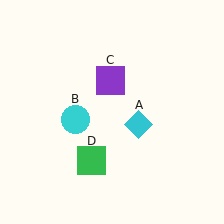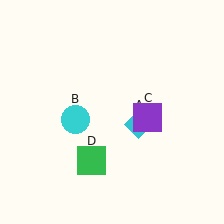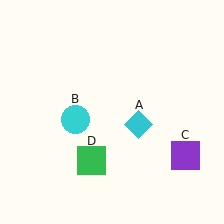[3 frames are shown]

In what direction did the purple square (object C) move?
The purple square (object C) moved down and to the right.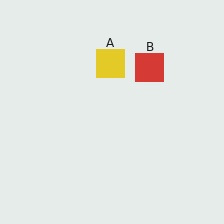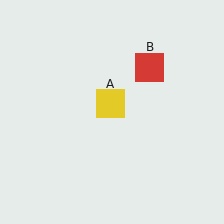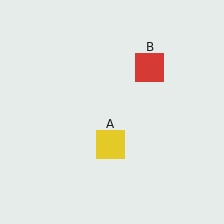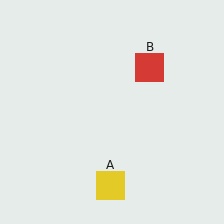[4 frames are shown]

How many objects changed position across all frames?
1 object changed position: yellow square (object A).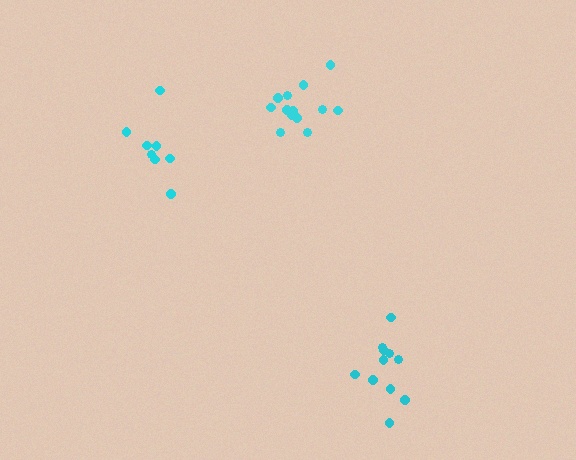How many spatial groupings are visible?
There are 3 spatial groupings.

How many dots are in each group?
Group 1: 13 dots, Group 2: 8 dots, Group 3: 11 dots (32 total).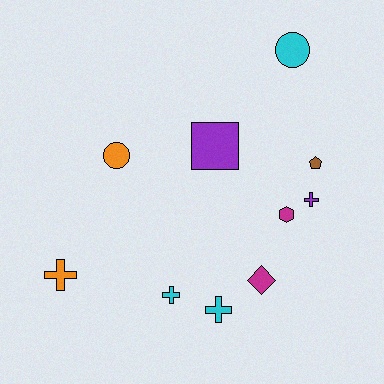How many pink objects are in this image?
There are no pink objects.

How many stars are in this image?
There are no stars.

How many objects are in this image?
There are 10 objects.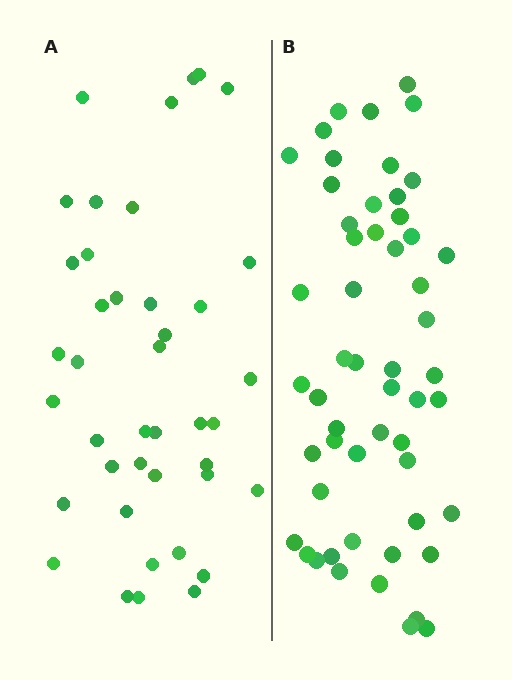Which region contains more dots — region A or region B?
Region B (the right region) has more dots.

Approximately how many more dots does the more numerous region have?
Region B has approximately 15 more dots than region A.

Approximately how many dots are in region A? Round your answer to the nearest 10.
About 40 dots. (The exact count is 41, which rounds to 40.)